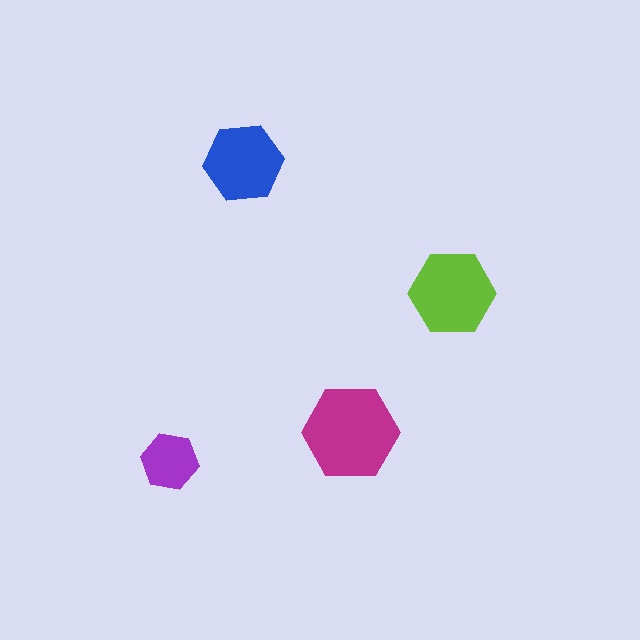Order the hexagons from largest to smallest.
the magenta one, the lime one, the blue one, the purple one.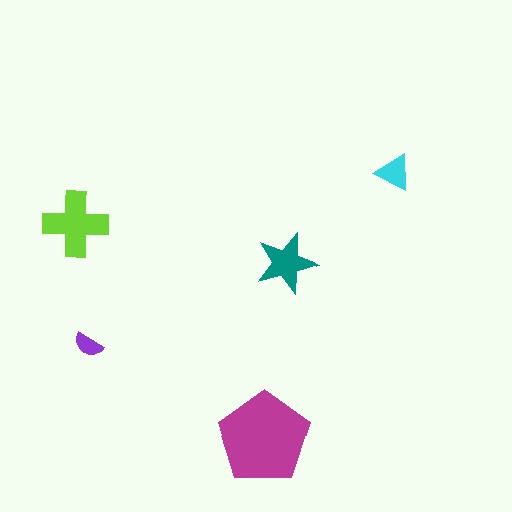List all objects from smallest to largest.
The purple semicircle, the cyan triangle, the teal star, the lime cross, the magenta pentagon.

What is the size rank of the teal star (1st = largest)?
3rd.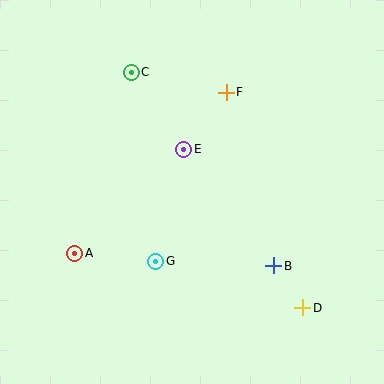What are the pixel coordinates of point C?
Point C is at (131, 72).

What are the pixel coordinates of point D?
Point D is at (303, 308).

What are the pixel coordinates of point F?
Point F is at (226, 92).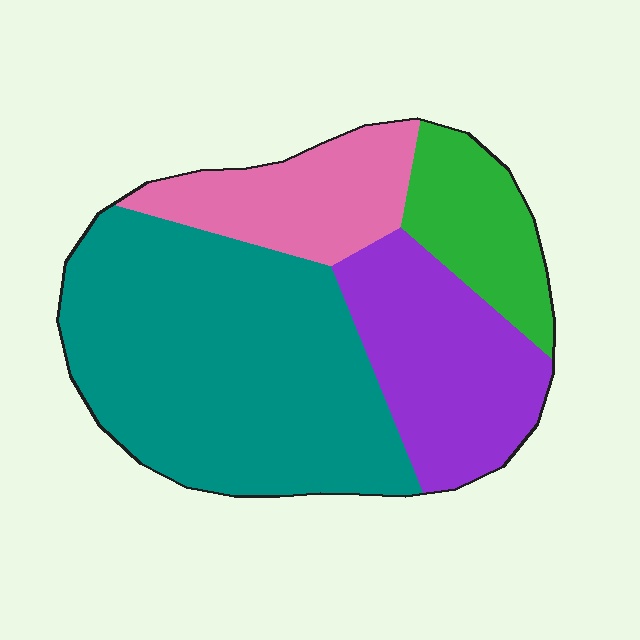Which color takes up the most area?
Teal, at roughly 50%.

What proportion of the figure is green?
Green takes up about one eighth (1/8) of the figure.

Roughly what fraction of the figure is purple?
Purple covers 22% of the figure.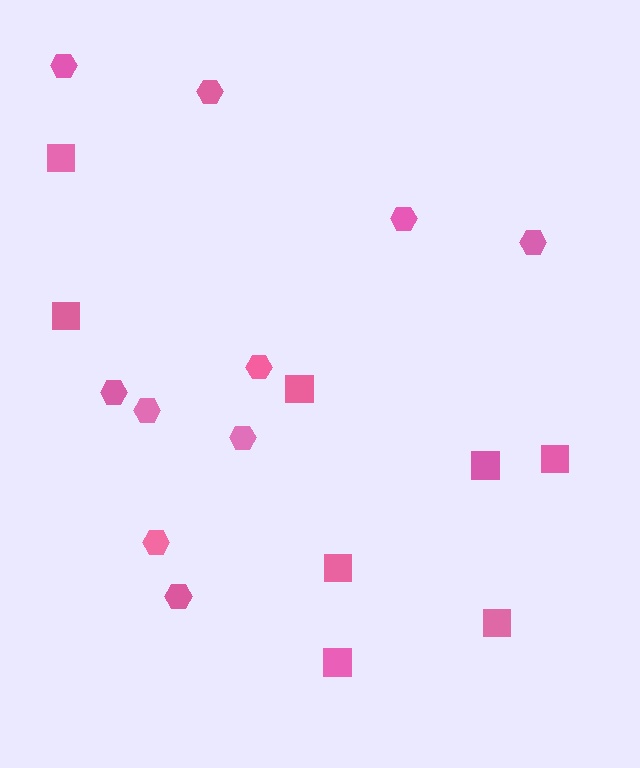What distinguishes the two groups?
There are 2 groups: one group of squares (8) and one group of hexagons (10).